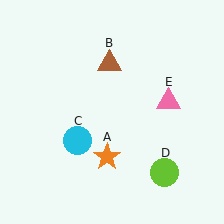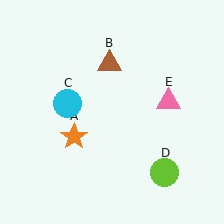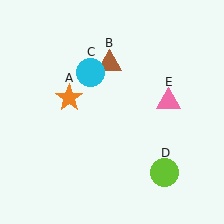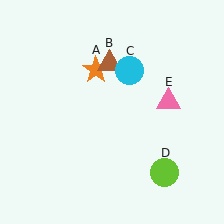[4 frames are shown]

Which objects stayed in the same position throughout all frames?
Brown triangle (object B) and lime circle (object D) and pink triangle (object E) remained stationary.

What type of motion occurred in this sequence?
The orange star (object A), cyan circle (object C) rotated clockwise around the center of the scene.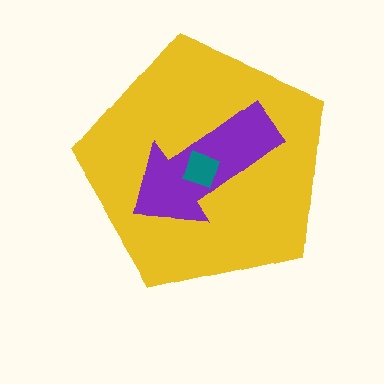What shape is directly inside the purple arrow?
The teal diamond.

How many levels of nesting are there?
3.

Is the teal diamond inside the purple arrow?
Yes.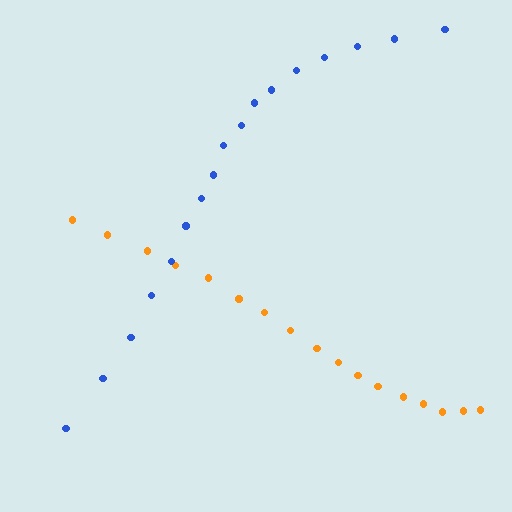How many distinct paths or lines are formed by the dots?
There are 2 distinct paths.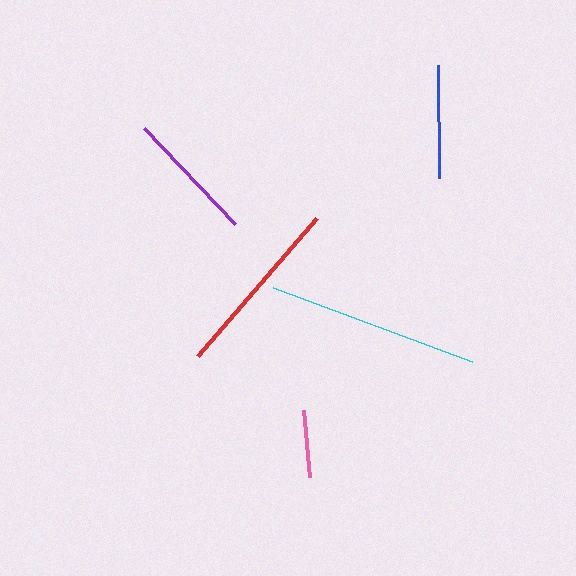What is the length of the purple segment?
The purple segment is approximately 132 pixels long.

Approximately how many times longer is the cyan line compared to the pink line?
The cyan line is approximately 3.2 times the length of the pink line.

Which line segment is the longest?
The cyan line is the longest at approximately 212 pixels.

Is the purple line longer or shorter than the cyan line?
The cyan line is longer than the purple line.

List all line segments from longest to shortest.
From longest to shortest: cyan, red, purple, blue, pink.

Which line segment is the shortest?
The pink line is the shortest at approximately 66 pixels.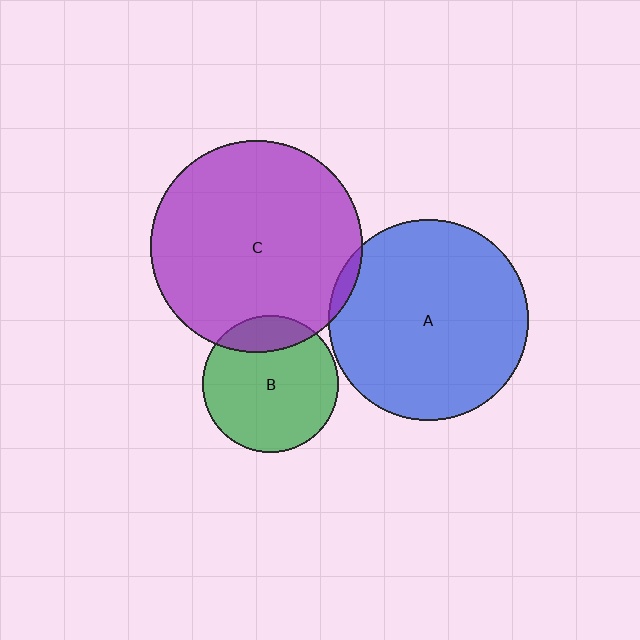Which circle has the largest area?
Circle C (purple).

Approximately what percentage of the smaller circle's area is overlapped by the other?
Approximately 15%.